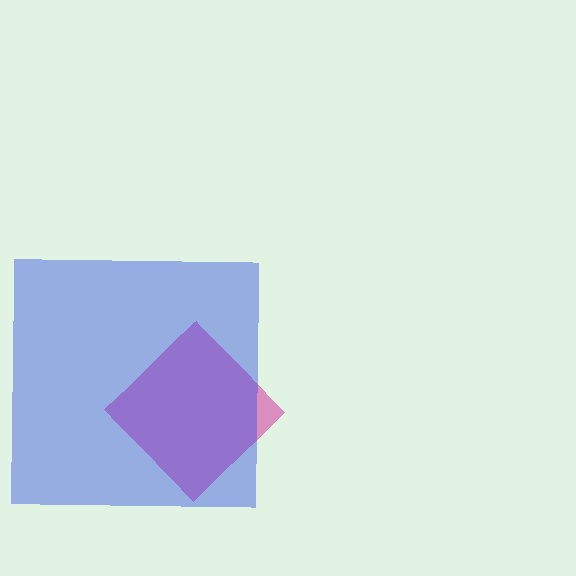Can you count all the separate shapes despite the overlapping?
Yes, there are 2 separate shapes.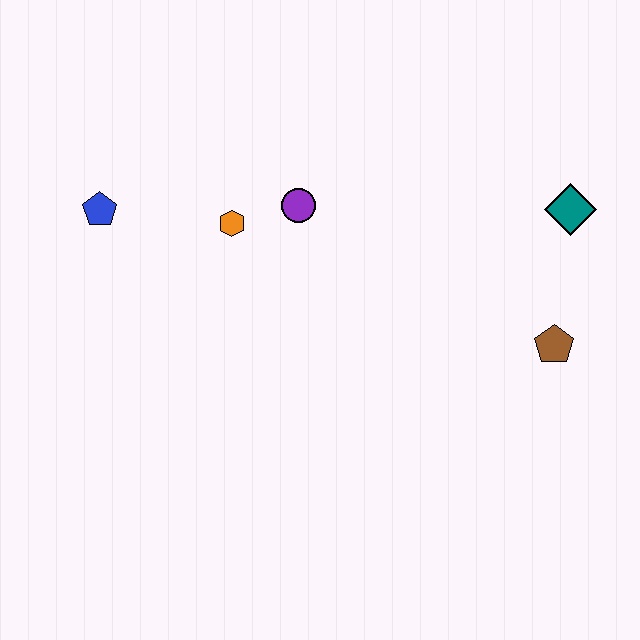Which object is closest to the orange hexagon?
The purple circle is closest to the orange hexagon.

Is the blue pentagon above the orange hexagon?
Yes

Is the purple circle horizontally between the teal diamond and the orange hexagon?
Yes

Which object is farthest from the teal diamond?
The blue pentagon is farthest from the teal diamond.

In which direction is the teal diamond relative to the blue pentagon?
The teal diamond is to the right of the blue pentagon.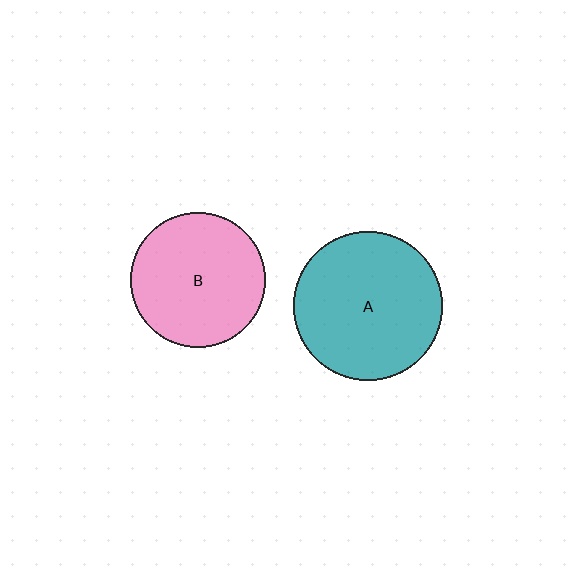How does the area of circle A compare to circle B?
Approximately 1.2 times.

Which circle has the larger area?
Circle A (teal).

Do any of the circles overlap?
No, none of the circles overlap.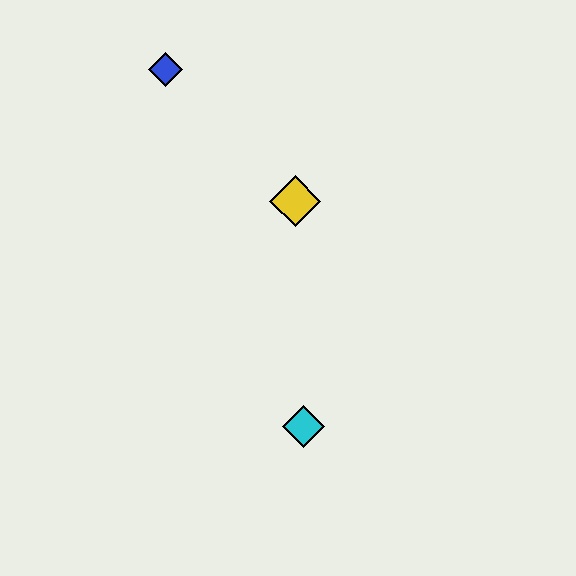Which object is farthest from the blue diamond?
The cyan diamond is farthest from the blue diamond.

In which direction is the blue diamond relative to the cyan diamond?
The blue diamond is above the cyan diamond.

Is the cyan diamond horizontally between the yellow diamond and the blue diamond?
No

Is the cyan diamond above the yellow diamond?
No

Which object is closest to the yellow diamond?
The blue diamond is closest to the yellow diamond.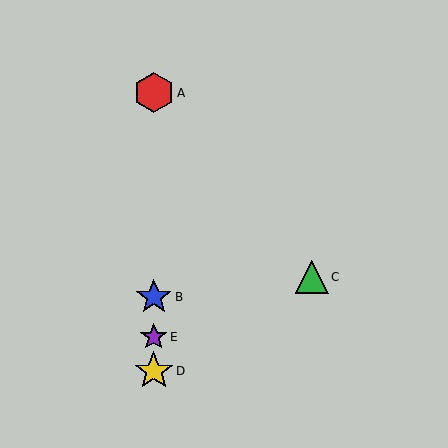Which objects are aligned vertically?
Objects A, B, D, E are aligned vertically.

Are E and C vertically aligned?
No, E is at x≈154 and C is at x≈312.